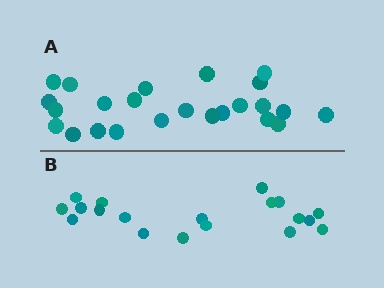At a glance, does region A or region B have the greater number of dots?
Region A (the top region) has more dots.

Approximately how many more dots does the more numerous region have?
Region A has about 5 more dots than region B.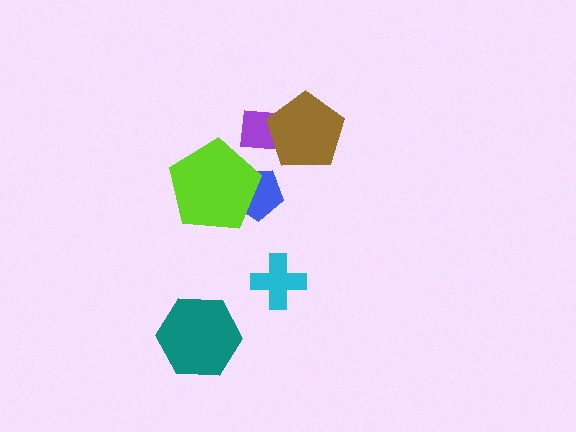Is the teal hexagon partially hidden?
No, no other shape covers it.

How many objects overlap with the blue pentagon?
1 object overlaps with the blue pentagon.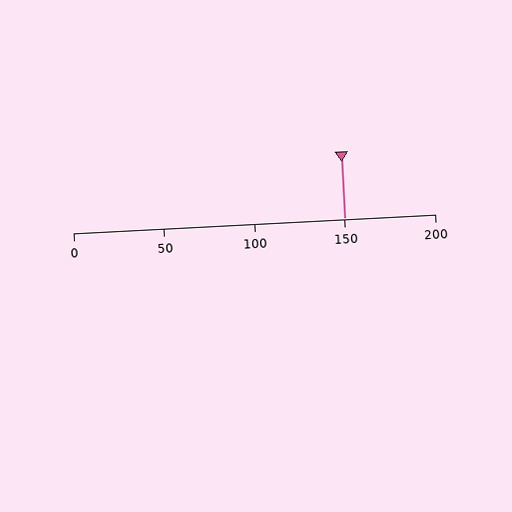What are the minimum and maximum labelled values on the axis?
The axis runs from 0 to 200.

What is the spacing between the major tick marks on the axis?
The major ticks are spaced 50 apart.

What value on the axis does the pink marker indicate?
The marker indicates approximately 150.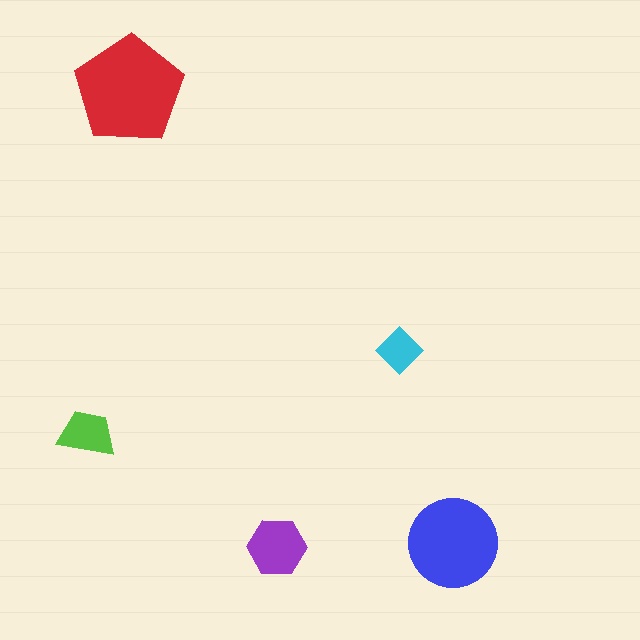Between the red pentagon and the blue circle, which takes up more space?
The red pentagon.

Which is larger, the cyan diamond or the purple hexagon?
The purple hexagon.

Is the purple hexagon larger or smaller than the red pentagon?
Smaller.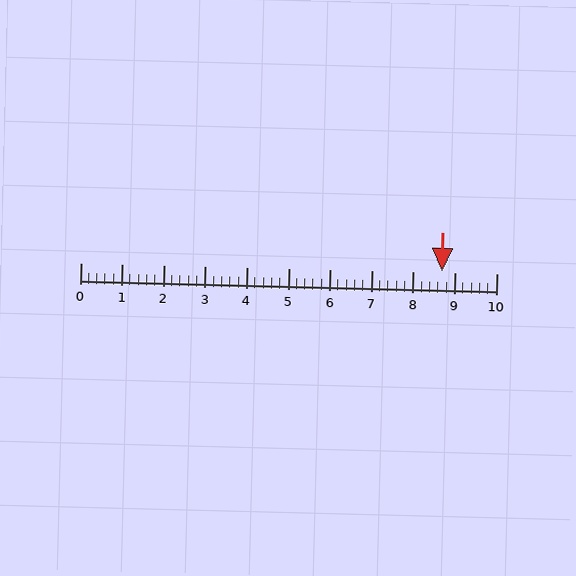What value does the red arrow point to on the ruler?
The red arrow points to approximately 8.7.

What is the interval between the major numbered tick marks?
The major tick marks are spaced 1 units apart.